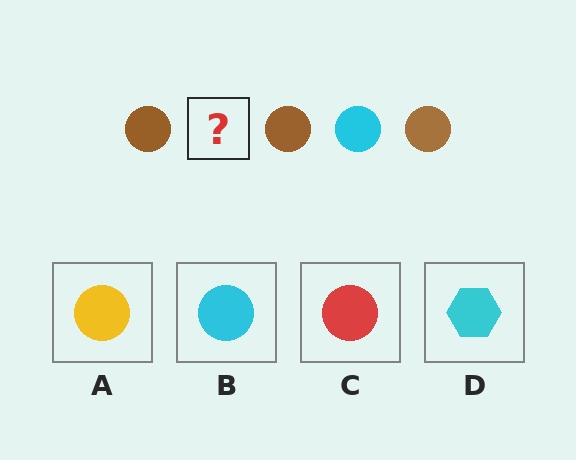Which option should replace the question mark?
Option B.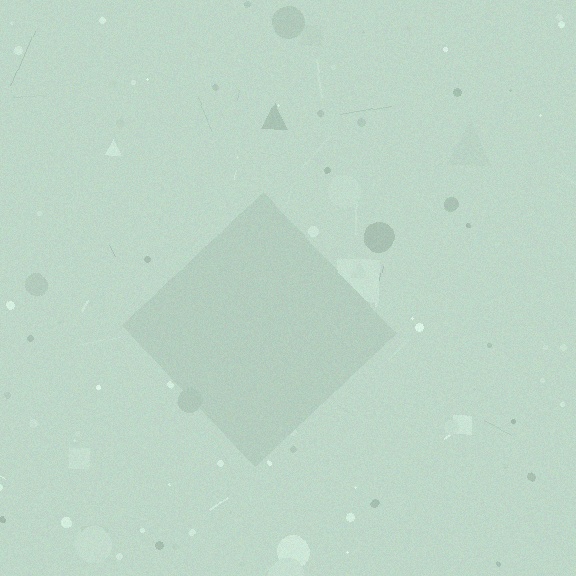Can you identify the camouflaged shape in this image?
The camouflaged shape is a diamond.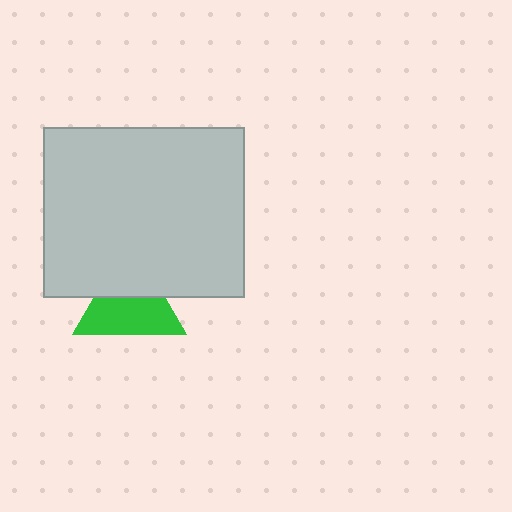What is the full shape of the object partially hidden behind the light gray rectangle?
The partially hidden object is a green triangle.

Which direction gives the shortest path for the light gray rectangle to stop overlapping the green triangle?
Moving up gives the shortest separation.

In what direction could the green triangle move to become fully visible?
The green triangle could move down. That would shift it out from behind the light gray rectangle entirely.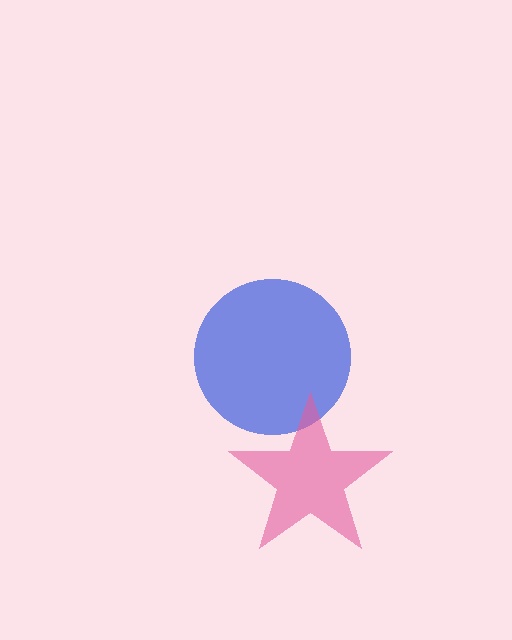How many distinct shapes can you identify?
There are 2 distinct shapes: a blue circle, a pink star.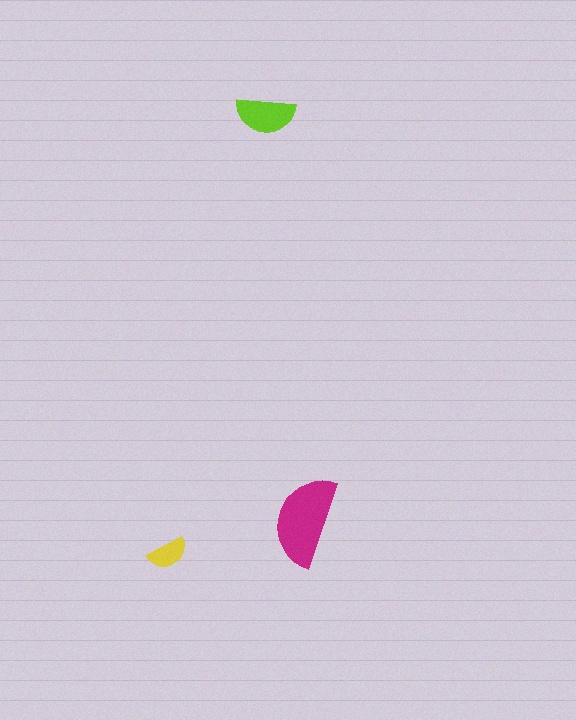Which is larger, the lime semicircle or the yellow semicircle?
The lime one.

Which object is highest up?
The lime semicircle is topmost.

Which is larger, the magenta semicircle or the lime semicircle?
The magenta one.